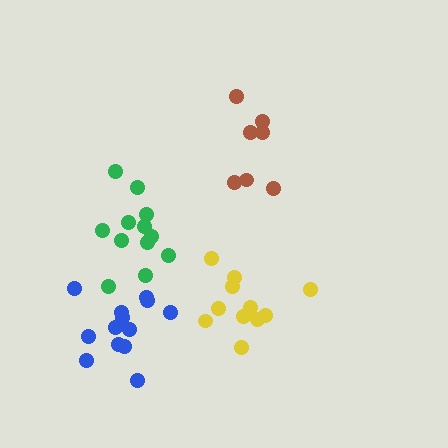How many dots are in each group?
Group 1: 7 dots, Group 2: 11 dots, Group 3: 12 dots, Group 4: 13 dots (43 total).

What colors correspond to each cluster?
The clusters are colored: brown, yellow, green, blue.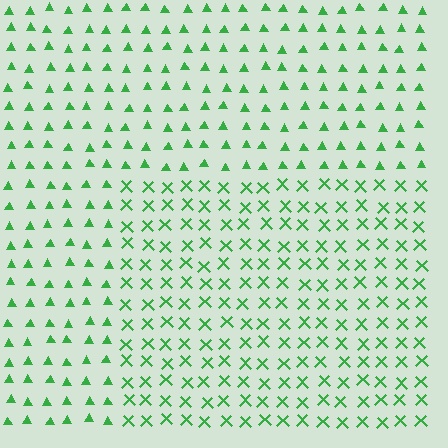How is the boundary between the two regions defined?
The boundary is defined by a change in element shape: X marks inside vs. triangles outside. All elements share the same color and spacing.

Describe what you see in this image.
The image is filled with small green elements arranged in a uniform grid. A rectangle-shaped region contains X marks, while the surrounding area contains triangles. The boundary is defined purely by the change in element shape.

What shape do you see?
I see a rectangle.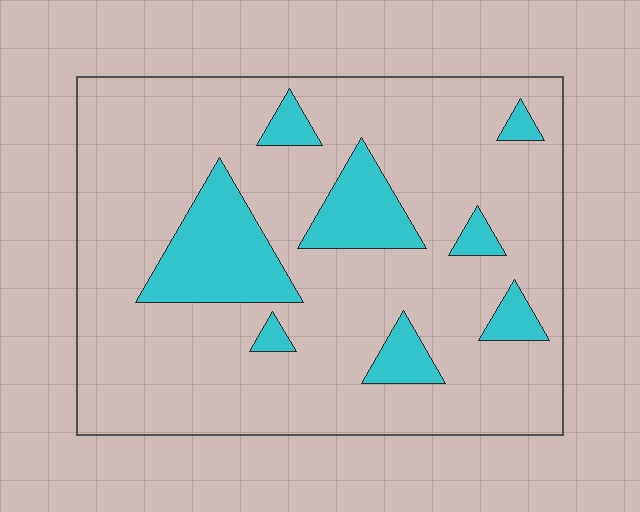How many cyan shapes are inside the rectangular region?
8.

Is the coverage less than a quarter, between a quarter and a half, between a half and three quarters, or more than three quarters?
Less than a quarter.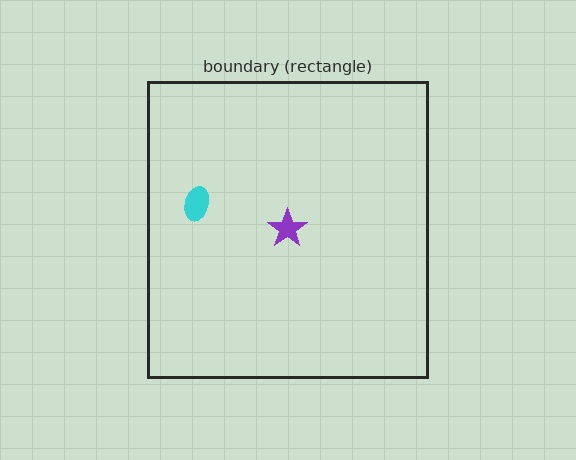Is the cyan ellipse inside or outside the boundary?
Inside.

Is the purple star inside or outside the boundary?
Inside.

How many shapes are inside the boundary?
2 inside, 0 outside.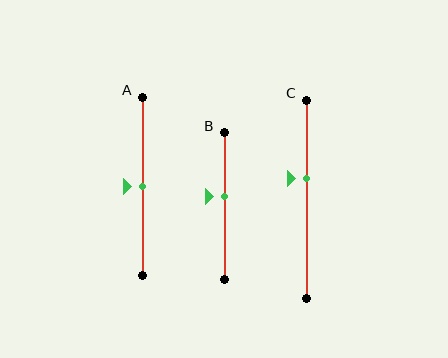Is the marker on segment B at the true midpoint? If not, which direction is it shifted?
No, the marker on segment B is shifted upward by about 7% of the segment length.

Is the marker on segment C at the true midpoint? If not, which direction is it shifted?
No, the marker on segment C is shifted upward by about 11% of the segment length.